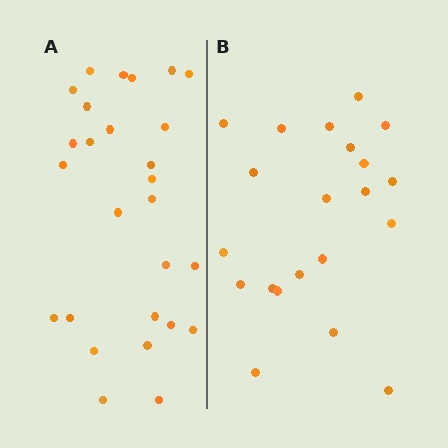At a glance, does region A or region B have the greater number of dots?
Region A (the left region) has more dots.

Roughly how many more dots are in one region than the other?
Region A has about 6 more dots than region B.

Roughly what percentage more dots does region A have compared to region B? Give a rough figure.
About 30% more.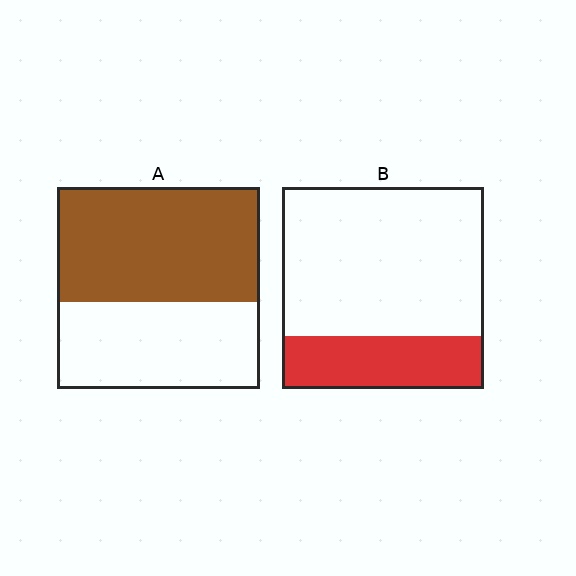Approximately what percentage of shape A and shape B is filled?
A is approximately 55% and B is approximately 25%.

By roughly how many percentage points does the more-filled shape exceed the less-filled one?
By roughly 30 percentage points (A over B).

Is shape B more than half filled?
No.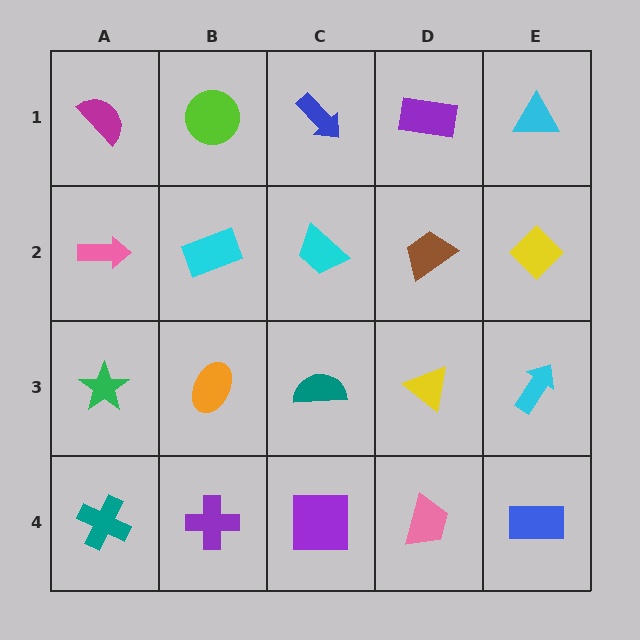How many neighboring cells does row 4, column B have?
3.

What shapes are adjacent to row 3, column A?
A pink arrow (row 2, column A), a teal cross (row 4, column A), an orange ellipse (row 3, column B).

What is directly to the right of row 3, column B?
A teal semicircle.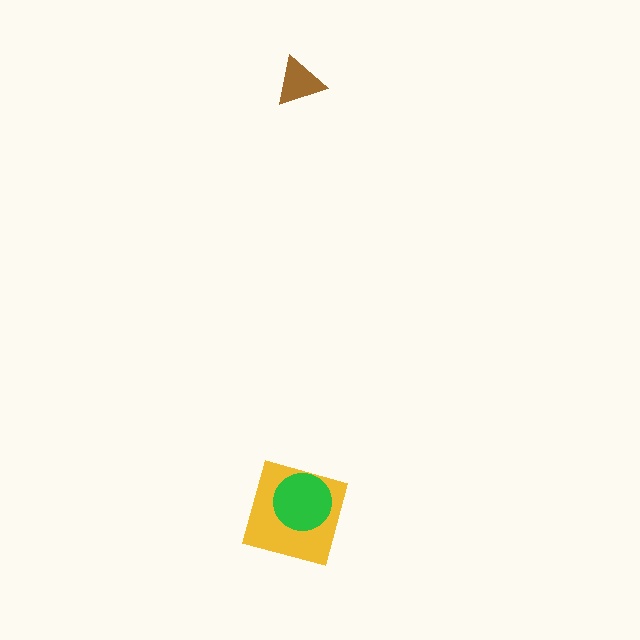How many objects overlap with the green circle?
1 object overlaps with the green circle.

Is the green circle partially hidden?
No, no other shape covers it.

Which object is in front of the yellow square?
The green circle is in front of the yellow square.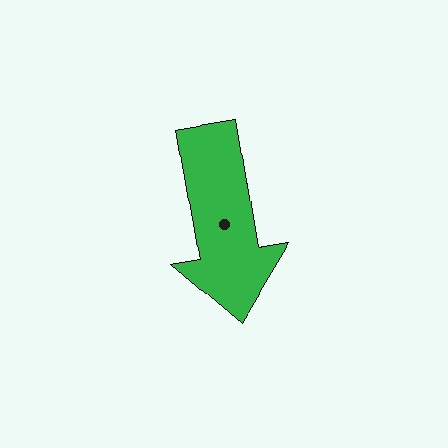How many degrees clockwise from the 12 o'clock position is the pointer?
Approximately 171 degrees.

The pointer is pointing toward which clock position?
Roughly 6 o'clock.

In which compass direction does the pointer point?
South.